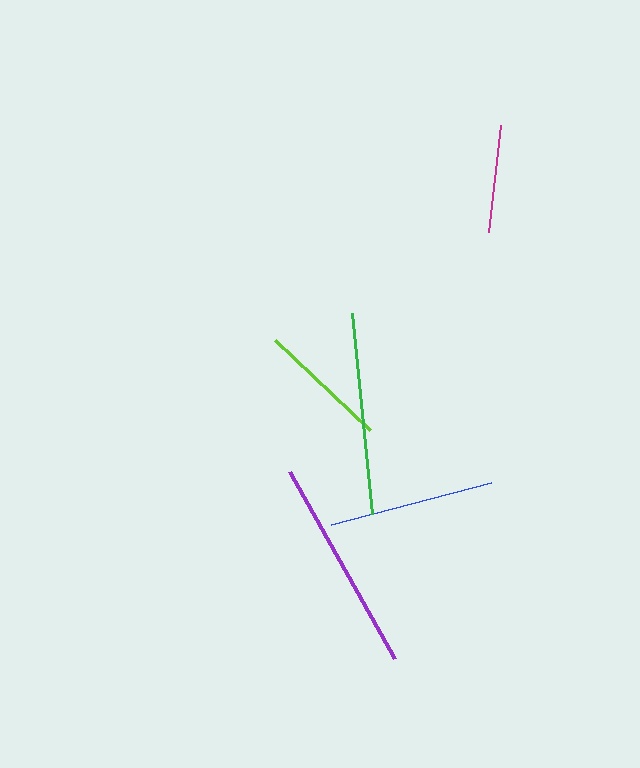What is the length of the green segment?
The green segment is approximately 202 pixels long.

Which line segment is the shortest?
The magenta line is the shortest at approximately 107 pixels.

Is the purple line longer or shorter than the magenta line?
The purple line is longer than the magenta line.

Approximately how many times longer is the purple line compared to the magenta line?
The purple line is approximately 2.0 times the length of the magenta line.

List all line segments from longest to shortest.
From longest to shortest: purple, green, blue, lime, magenta.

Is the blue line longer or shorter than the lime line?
The blue line is longer than the lime line.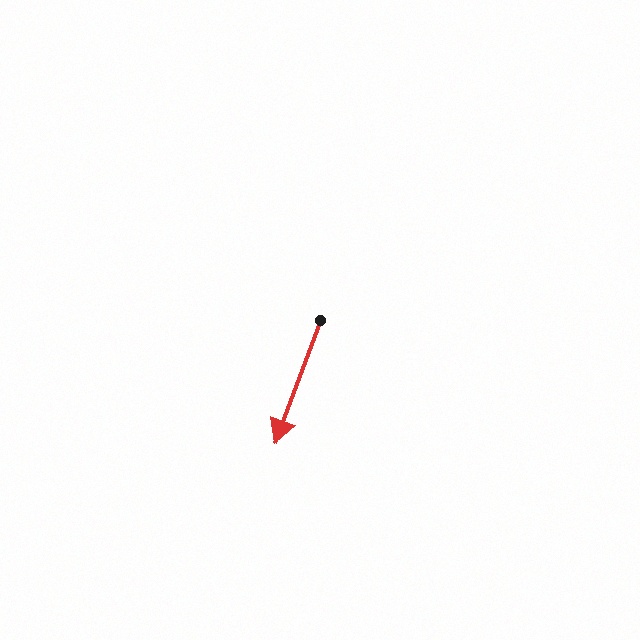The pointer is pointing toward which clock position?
Roughly 7 o'clock.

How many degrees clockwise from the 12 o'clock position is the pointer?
Approximately 200 degrees.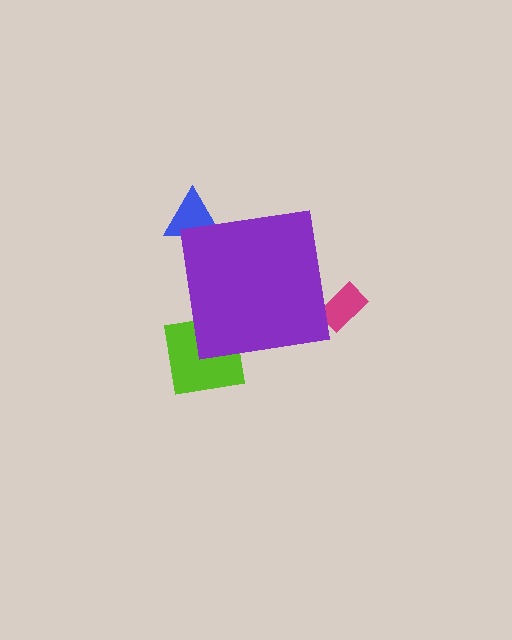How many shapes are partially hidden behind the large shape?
3 shapes are partially hidden.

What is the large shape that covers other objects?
A purple square.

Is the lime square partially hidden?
Yes, the lime square is partially hidden behind the purple square.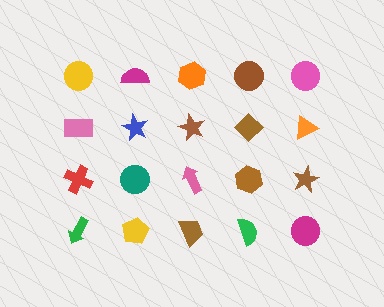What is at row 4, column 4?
A green semicircle.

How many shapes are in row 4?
5 shapes.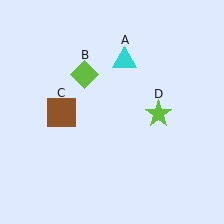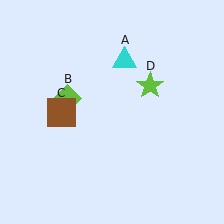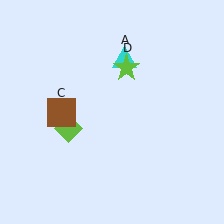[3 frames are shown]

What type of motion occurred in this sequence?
The lime diamond (object B), lime star (object D) rotated counterclockwise around the center of the scene.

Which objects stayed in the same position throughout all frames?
Cyan triangle (object A) and brown square (object C) remained stationary.